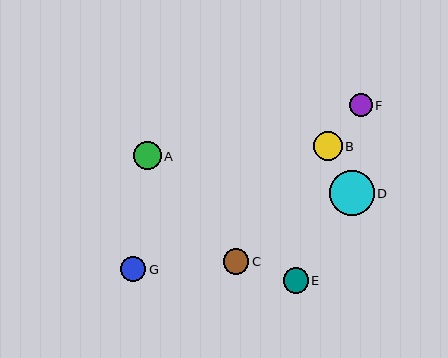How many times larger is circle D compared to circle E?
Circle D is approximately 1.8 times the size of circle E.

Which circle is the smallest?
Circle F is the smallest with a size of approximately 23 pixels.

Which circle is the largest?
Circle D is the largest with a size of approximately 45 pixels.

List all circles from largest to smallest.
From largest to smallest: D, B, A, C, E, G, F.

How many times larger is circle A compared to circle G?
Circle A is approximately 1.1 times the size of circle G.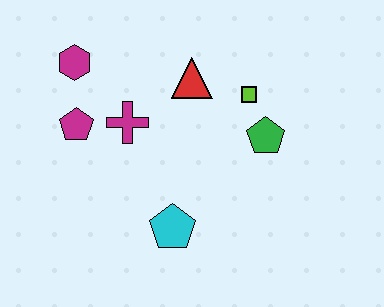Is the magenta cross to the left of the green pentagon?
Yes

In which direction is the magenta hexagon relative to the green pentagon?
The magenta hexagon is to the left of the green pentagon.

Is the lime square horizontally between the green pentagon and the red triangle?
Yes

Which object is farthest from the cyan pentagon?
The magenta hexagon is farthest from the cyan pentagon.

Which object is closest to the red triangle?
The lime square is closest to the red triangle.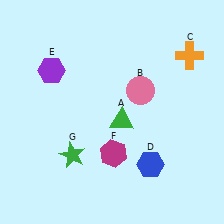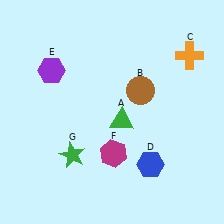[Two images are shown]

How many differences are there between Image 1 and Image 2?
There is 1 difference between the two images.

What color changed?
The circle (B) changed from pink in Image 1 to brown in Image 2.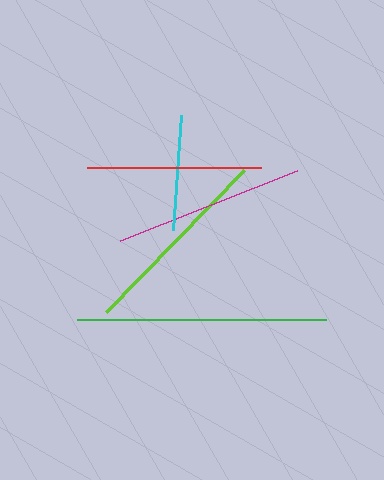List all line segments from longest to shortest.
From longest to shortest: green, lime, magenta, red, cyan.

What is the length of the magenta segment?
The magenta segment is approximately 190 pixels long.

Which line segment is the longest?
The green line is the longest at approximately 249 pixels.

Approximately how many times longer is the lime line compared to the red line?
The lime line is approximately 1.1 times the length of the red line.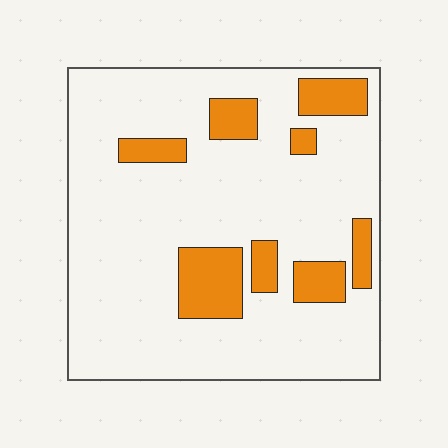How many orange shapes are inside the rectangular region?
8.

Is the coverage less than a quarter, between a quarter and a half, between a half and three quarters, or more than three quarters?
Less than a quarter.